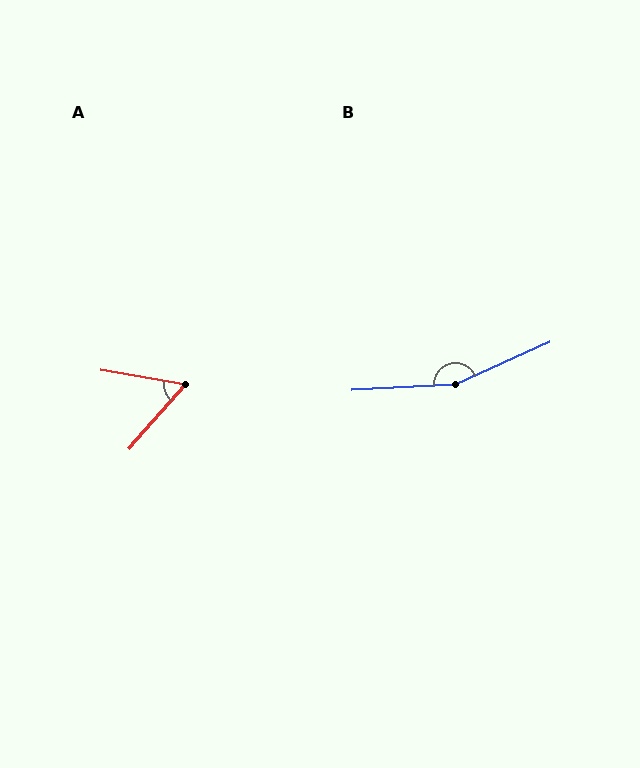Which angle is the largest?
B, at approximately 159 degrees.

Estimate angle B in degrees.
Approximately 159 degrees.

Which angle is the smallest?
A, at approximately 59 degrees.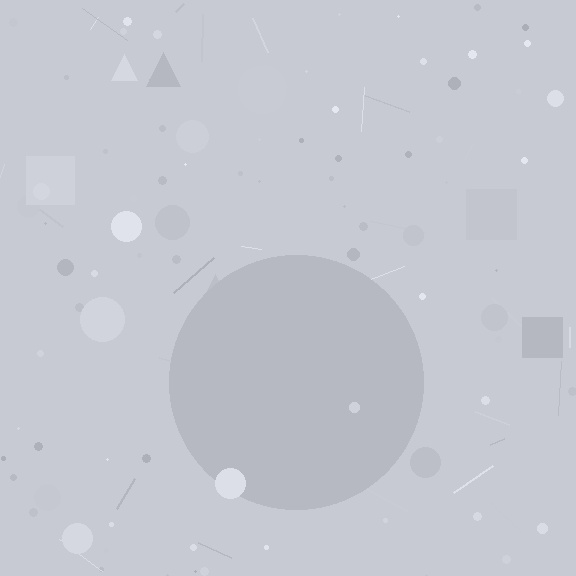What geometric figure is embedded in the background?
A circle is embedded in the background.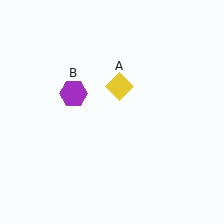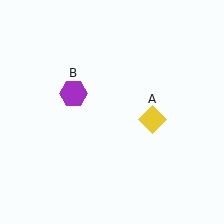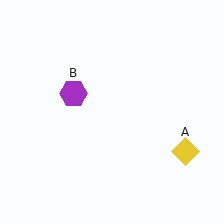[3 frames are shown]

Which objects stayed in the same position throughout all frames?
Purple hexagon (object B) remained stationary.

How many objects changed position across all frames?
1 object changed position: yellow diamond (object A).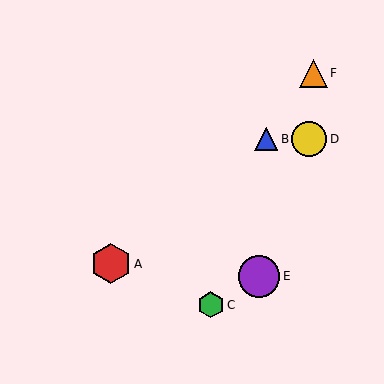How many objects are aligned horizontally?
2 objects (B, D) are aligned horizontally.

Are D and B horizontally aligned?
Yes, both are at y≈139.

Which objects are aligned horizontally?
Objects B, D are aligned horizontally.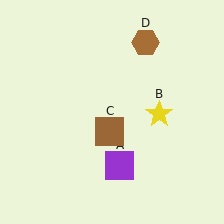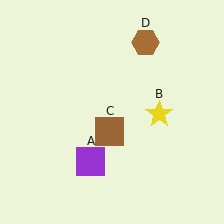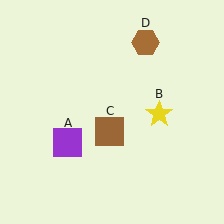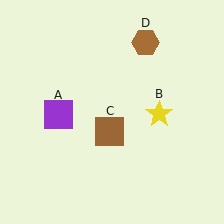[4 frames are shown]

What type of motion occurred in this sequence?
The purple square (object A) rotated clockwise around the center of the scene.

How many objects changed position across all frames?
1 object changed position: purple square (object A).